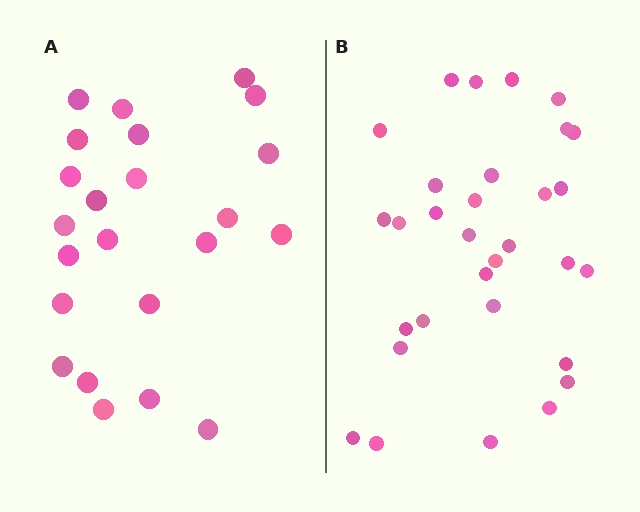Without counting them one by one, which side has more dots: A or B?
Region B (the right region) has more dots.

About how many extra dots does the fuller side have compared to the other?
Region B has roughly 8 or so more dots than region A.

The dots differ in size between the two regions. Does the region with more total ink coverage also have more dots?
No. Region A has more total ink coverage because its dots are larger, but region B actually contains more individual dots. Total area can be misleading — the number of items is what matters here.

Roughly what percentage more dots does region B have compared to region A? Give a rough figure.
About 35% more.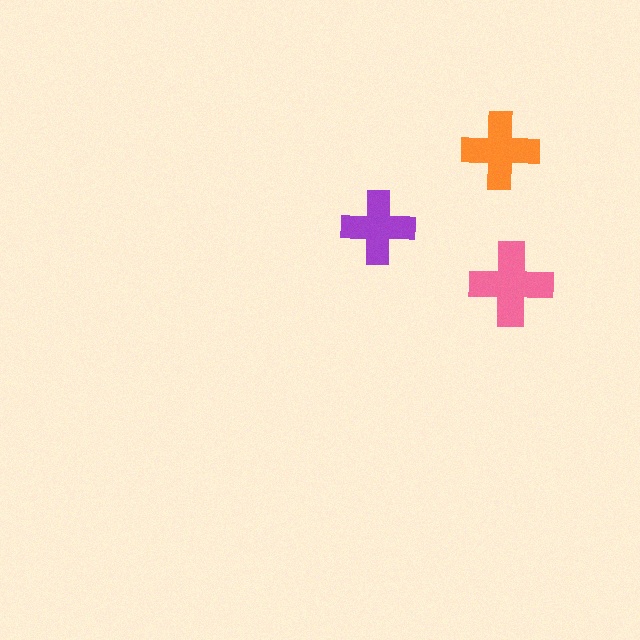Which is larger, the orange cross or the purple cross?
The orange one.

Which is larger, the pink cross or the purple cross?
The pink one.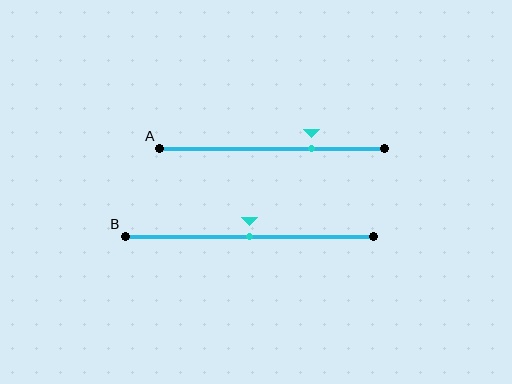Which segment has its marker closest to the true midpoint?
Segment B has its marker closest to the true midpoint.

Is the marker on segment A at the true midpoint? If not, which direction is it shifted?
No, the marker on segment A is shifted to the right by about 17% of the segment length.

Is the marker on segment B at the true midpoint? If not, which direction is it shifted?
Yes, the marker on segment B is at the true midpoint.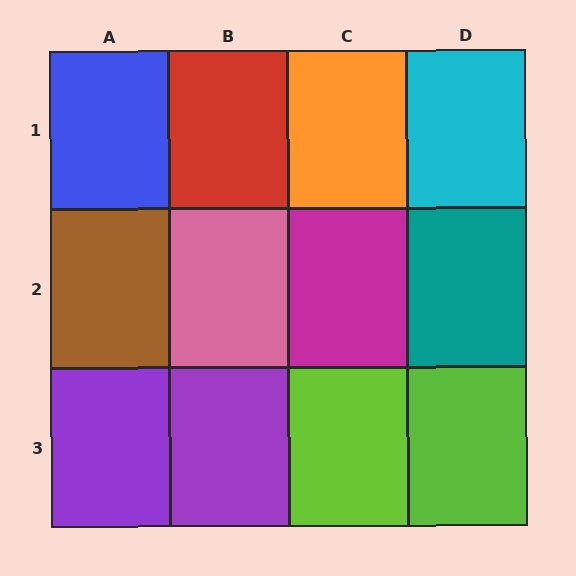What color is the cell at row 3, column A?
Purple.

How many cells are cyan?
1 cell is cyan.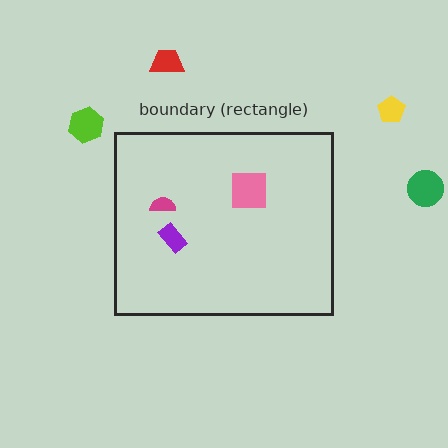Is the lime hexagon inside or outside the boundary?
Outside.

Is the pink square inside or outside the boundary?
Inside.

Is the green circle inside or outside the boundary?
Outside.